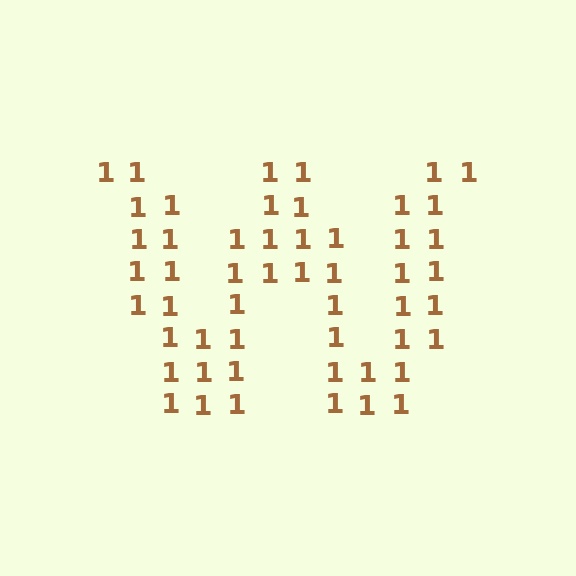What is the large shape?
The large shape is the letter W.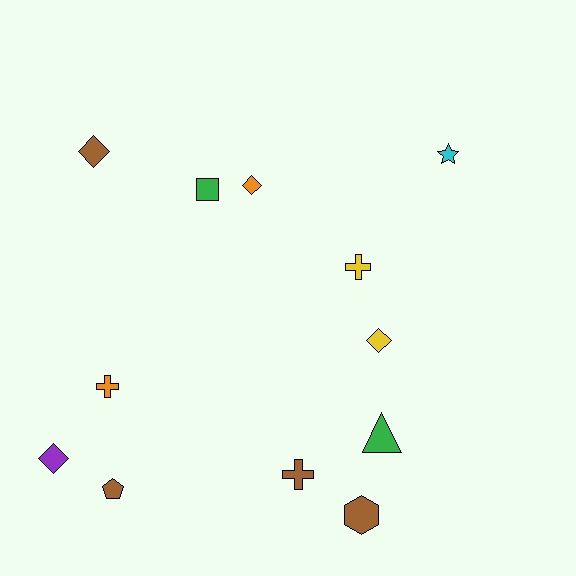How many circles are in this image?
There are no circles.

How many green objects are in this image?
There are 2 green objects.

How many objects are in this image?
There are 12 objects.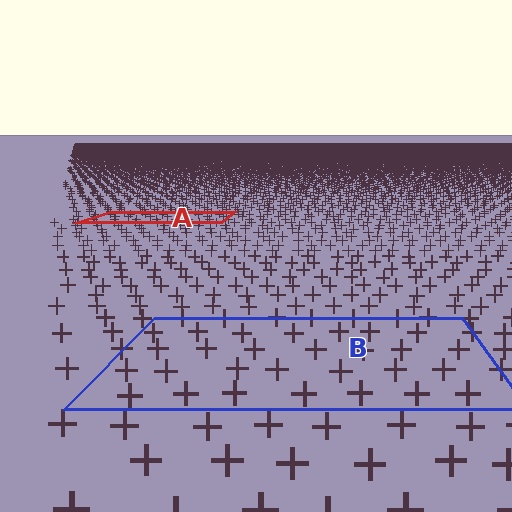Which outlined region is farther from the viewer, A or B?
Region A is farther from the viewer — the texture elements inside it appear smaller and more densely packed.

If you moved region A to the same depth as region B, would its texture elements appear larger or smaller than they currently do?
They would appear larger. At a closer depth, the same texture elements are projected at a bigger on-screen size.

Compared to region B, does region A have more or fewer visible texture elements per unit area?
Region A has more texture elements per unit area — they are packed more densely because it is farther away.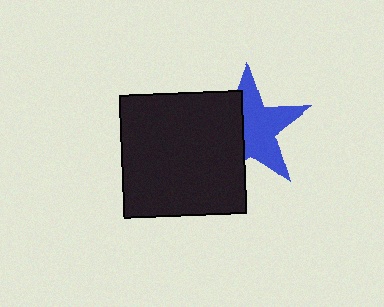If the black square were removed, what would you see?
You would see the complete blue star.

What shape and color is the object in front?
The object in front is a black square.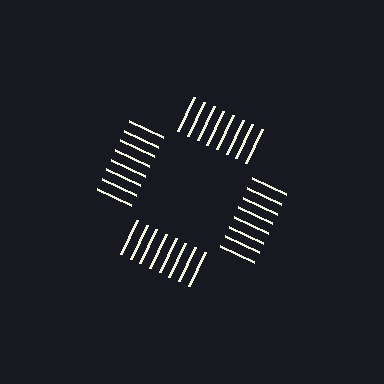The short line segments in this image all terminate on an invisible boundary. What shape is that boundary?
An illusory square — the line segments terminate on its edges but no continuous stroke is drawn.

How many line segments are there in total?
32 — 8 along each of the 4 edges.